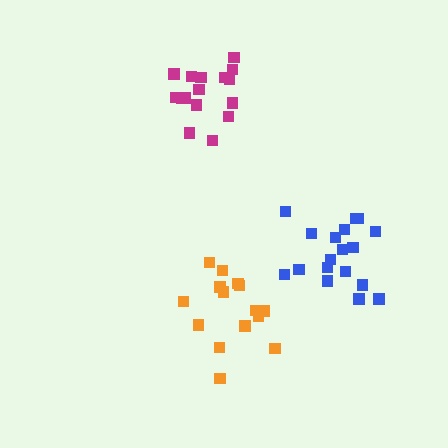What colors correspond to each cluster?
The clusters are colored: orange, magenta, blue.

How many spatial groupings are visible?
There are 3 spatial groupings.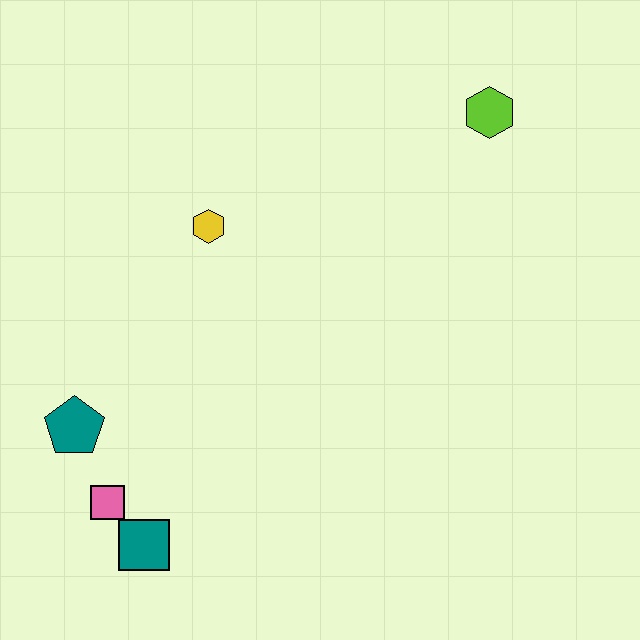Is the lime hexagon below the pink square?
No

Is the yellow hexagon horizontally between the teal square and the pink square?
No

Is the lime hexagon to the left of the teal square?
No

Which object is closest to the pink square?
The teal square is closest to the pink square.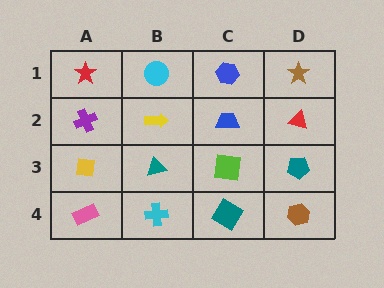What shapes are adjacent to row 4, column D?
A teal pentagon (row 3, column D), a teal diamond (row 4, column C).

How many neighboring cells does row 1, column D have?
2.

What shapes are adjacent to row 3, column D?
A red triangle (row 2, column D), a brown hexagon (row 4, column D), a lime square (row 3, column C).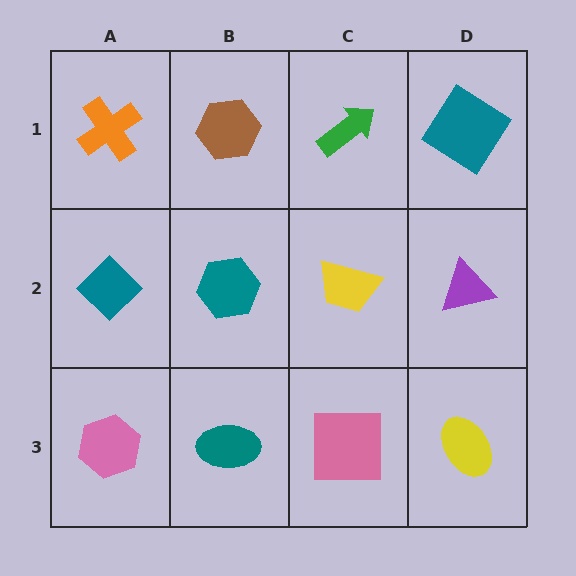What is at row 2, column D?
A purple triangle.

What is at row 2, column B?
A teal hexagon.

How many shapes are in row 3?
4 shapes.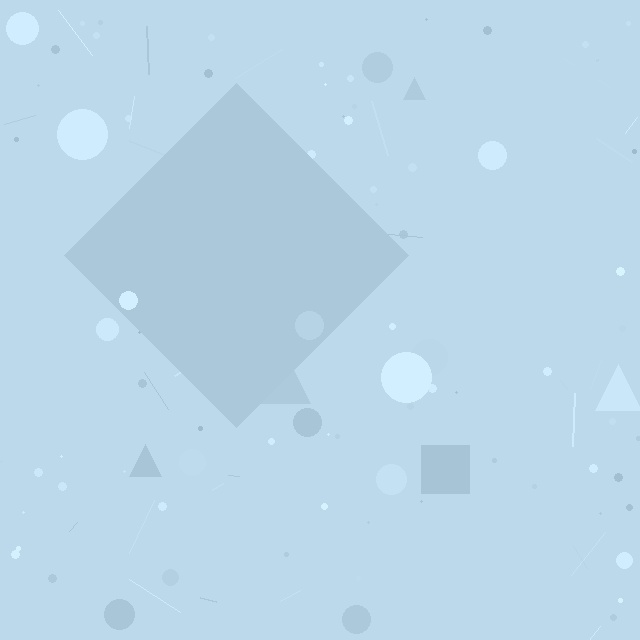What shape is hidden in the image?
A diamond is hidden in the image.